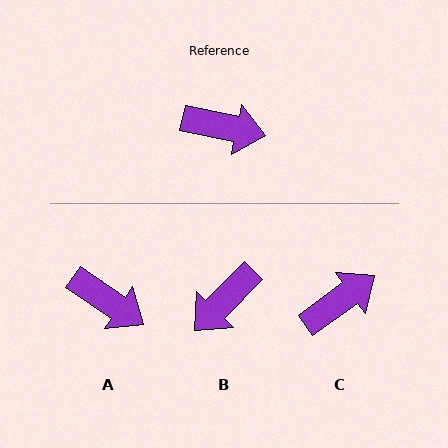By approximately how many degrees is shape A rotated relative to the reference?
Approximately 23 degrees clockwise.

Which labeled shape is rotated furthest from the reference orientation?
B, about 123 degrees away.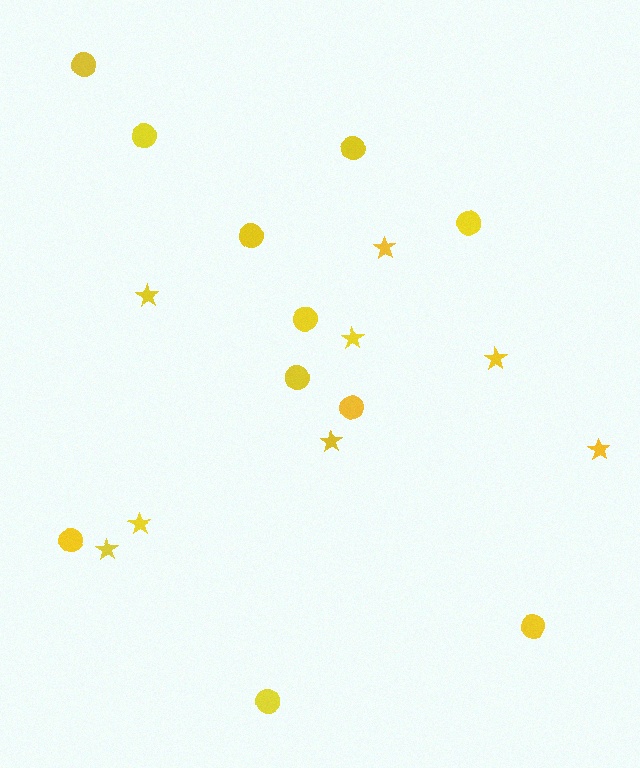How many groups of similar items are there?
There are 2 groups: one group of circles (11) and one group of stars (8).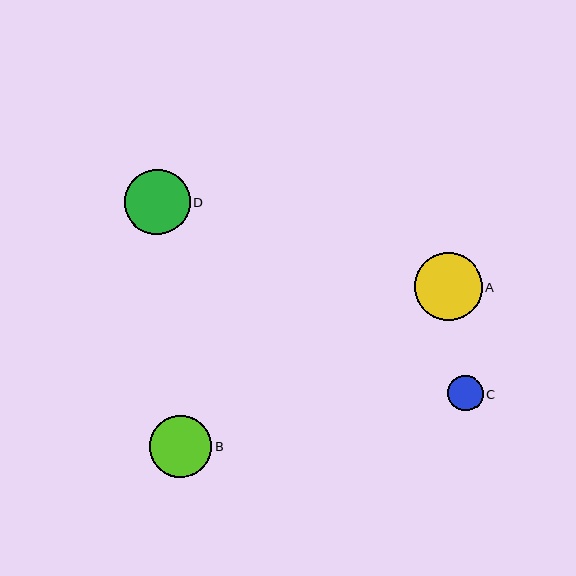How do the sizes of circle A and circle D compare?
Circle A and circle D are approximately the same size.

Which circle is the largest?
Circle A is the largest with a size of approximately 67 pixels.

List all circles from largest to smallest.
From largest to smallest: A, D, B, C.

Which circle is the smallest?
Circle C is the smallest with a size of approximately 35 pixels.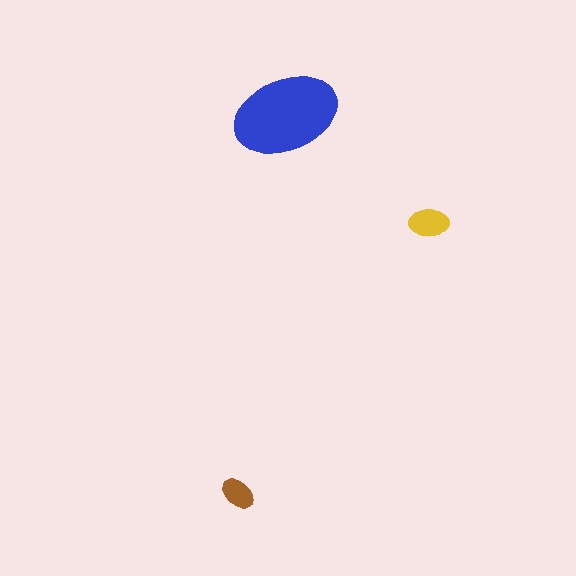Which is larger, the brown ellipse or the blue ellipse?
The blue one.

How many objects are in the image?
There are 3 objects in the image.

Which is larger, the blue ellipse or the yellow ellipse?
The blue one.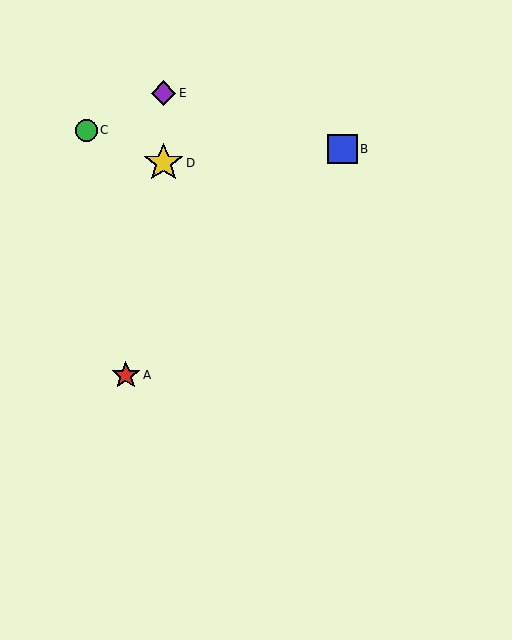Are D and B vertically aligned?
No, D is at x≈163 and B is at x≈343.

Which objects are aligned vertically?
Objects D, E are aligned vertically.